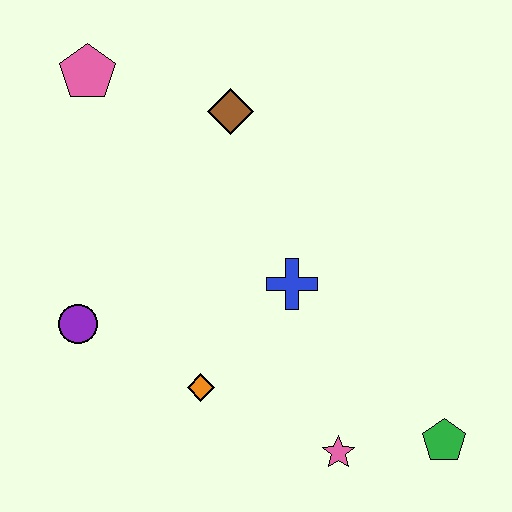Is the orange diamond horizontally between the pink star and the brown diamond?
No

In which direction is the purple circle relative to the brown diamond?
The purple circle is below the brown diamond.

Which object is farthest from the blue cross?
The pink pentagon is farthest from the blue cross.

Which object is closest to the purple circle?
The orange diamond is closest to the purple circle.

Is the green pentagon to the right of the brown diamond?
Yes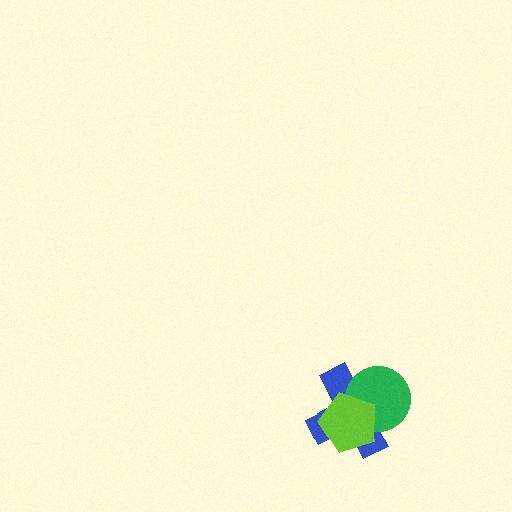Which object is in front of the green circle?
The lime pentagon is in front of the green circle.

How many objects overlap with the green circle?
2 objects overlap with the green circle.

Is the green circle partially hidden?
Yes, it is partially covered by another shape.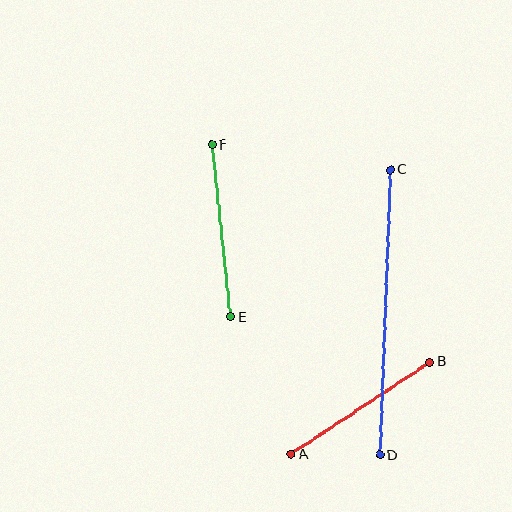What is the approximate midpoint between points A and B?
The midpoint is at approximately (361, 408) pixels.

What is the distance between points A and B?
The distance is approximately 166 pixels.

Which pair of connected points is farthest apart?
Points C and D are farthest apart.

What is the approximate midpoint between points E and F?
The midpoint is at approximately (221, 231) pixels.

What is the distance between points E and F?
The distance is approximately 174 pixels.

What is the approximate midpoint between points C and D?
The midpoint is at approximately (385, 312) pixels.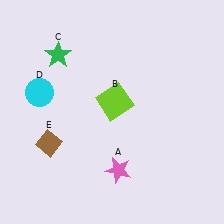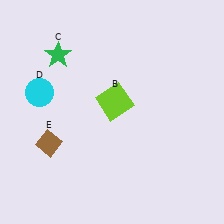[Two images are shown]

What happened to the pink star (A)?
The pink star (A) was removed in Image 2. It was in the bottom-right area of Image 1.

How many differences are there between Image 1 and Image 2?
There is 1 difference between the two images.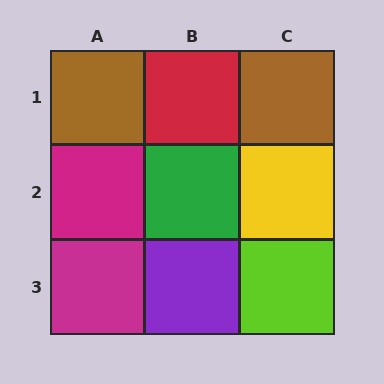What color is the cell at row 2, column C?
Yellow.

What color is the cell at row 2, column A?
Magenta.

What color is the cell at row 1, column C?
Brown.